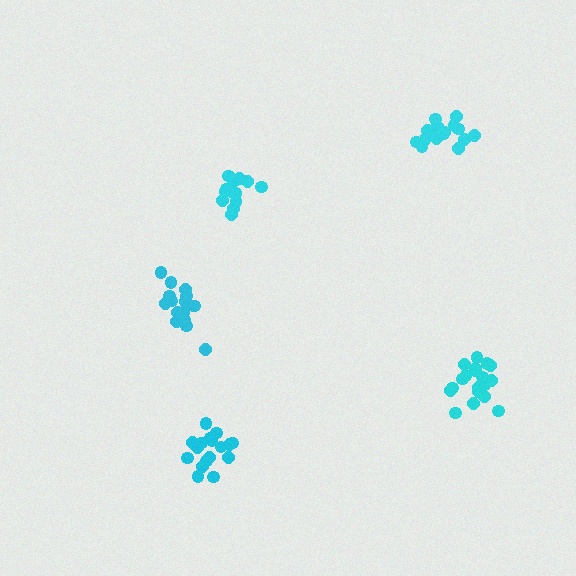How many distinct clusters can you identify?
There are 5 distinct clusters.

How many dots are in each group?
Group 1: 15 dots, Group 2: 16 dots, Group 3: 19 dots, Group 4: 15 dots, Group 5: 18 dots (83 total).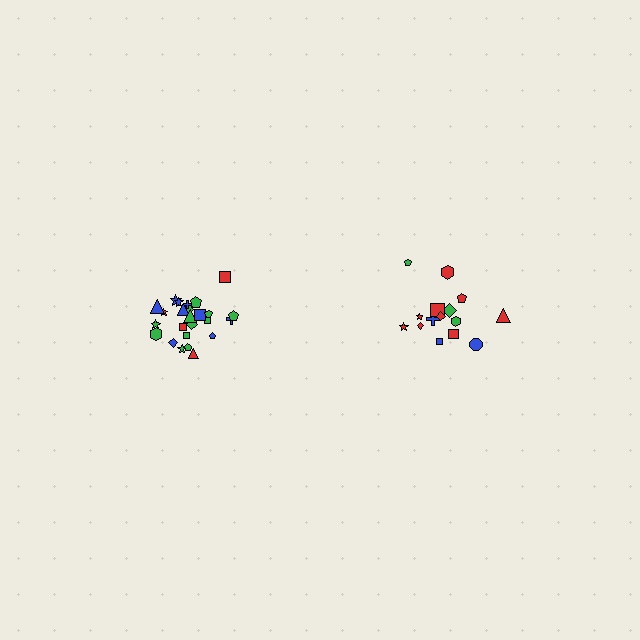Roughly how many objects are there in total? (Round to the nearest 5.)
Roughly 40 objects in total.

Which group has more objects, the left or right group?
The left group.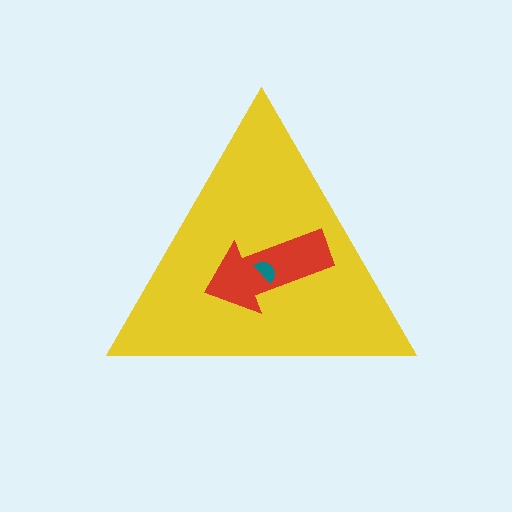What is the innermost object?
The teal semicircle.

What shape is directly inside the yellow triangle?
The red arrow.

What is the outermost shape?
The yellow triangle.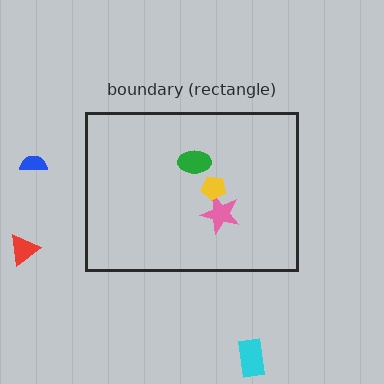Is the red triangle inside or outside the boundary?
Outside.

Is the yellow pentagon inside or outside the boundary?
Inside.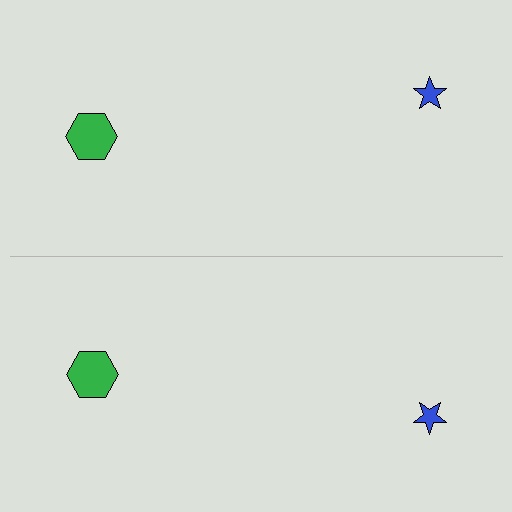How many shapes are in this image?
There are 4 shapes in this image.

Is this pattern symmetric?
Yes, this pattern has bilateral (reflection) symmetry.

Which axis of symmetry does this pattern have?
The pattern has a horizontal axis of symmetry running through the center of the image.